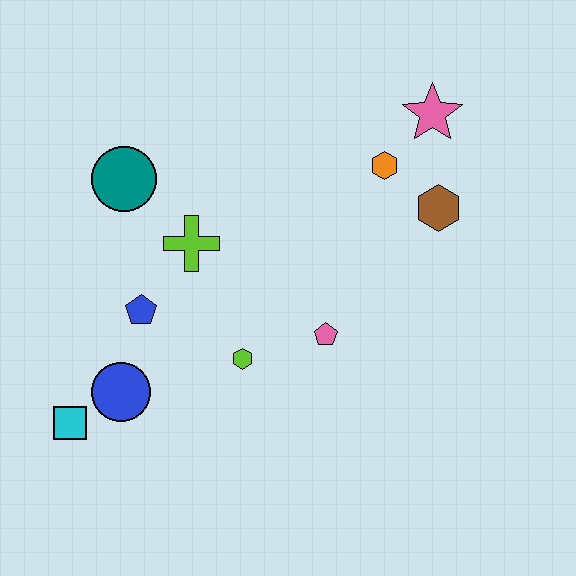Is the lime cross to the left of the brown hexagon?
Yes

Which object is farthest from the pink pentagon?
The cyan square is farthest from the pink pentagon.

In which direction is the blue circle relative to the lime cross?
The blue circle is below the lime cross.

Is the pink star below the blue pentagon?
No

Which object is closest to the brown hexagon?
The orange hexagon is closest to the brown hexagon.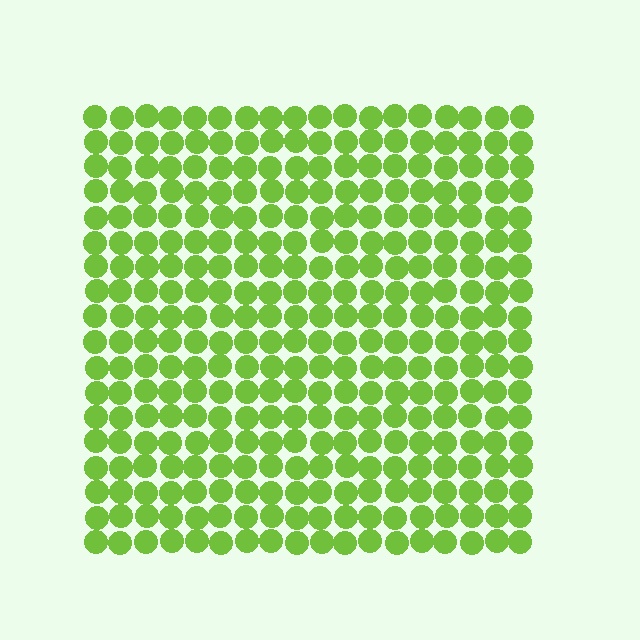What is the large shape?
The large shape is a square.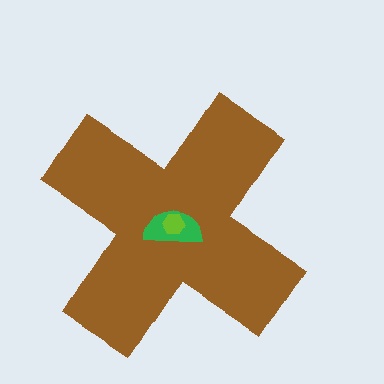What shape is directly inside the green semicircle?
The lime hexagon.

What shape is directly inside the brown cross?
The green semicircle.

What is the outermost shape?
The brown cross.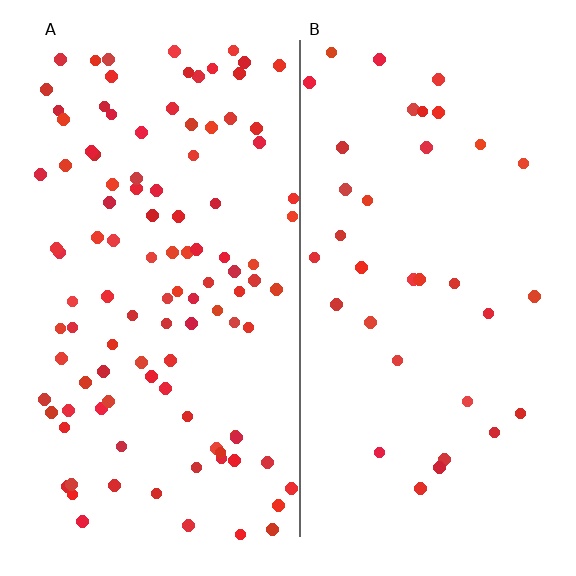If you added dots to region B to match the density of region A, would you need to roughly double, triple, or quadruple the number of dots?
Approximately triple.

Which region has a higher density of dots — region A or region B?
A (the left).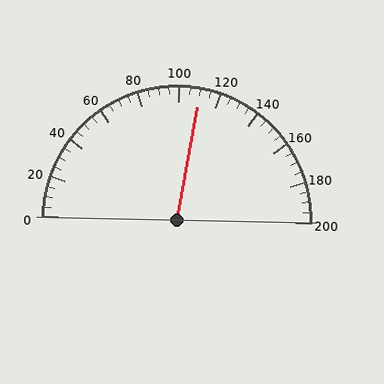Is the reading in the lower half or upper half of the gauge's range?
The reading is in the upper half of the range (0 to 200).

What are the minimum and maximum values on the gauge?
The gauge ranges from 0 to 200.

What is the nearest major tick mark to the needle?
The nearest major tick mark is 120.